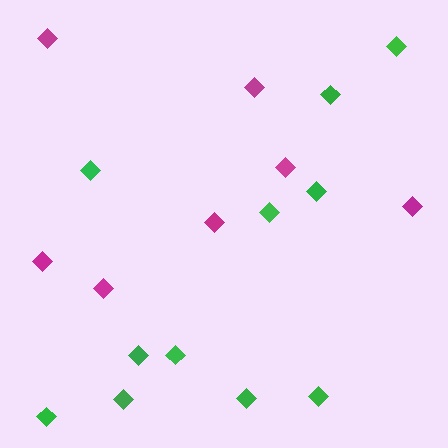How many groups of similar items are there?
There are 2 groups: one group of magenta diamonds (7) and one group of green diamonds (11).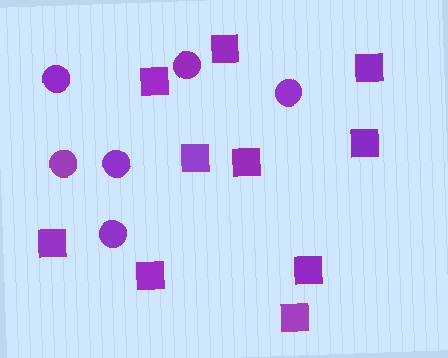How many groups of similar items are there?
There are 2 groups: one group of circles (6) and one group of squares (10).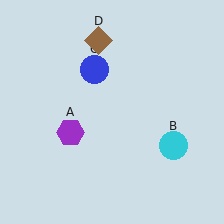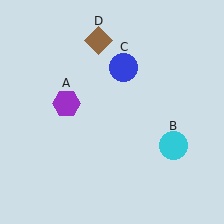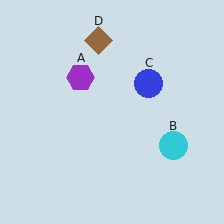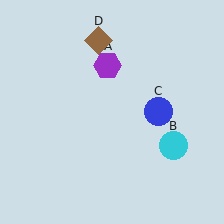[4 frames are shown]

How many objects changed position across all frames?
2 objects changed position: purple hexagon (object A), blue circle (object C).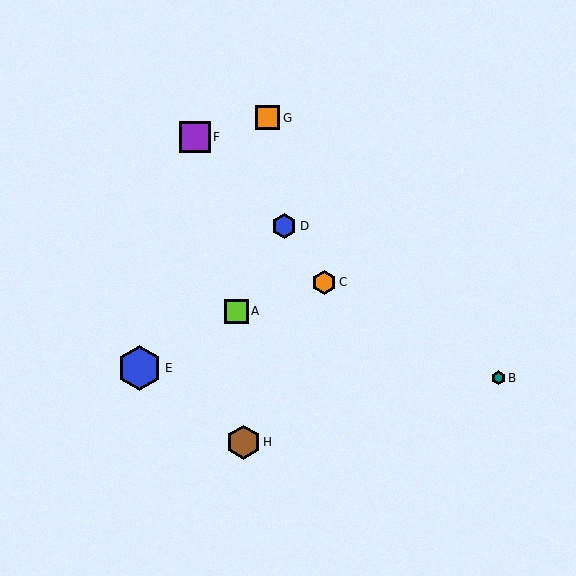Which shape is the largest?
The blue hexagon (labeled E) is the largest.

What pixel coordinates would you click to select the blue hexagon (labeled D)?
Click at (284, 226) to select the blue hexagon D.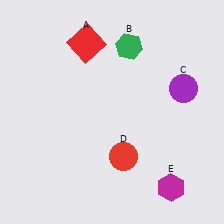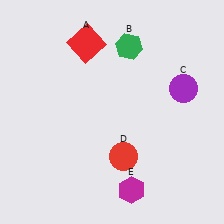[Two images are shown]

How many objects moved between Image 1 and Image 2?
1 object moved between the two images.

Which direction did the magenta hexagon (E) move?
The magenta hexagon (E) moved left.